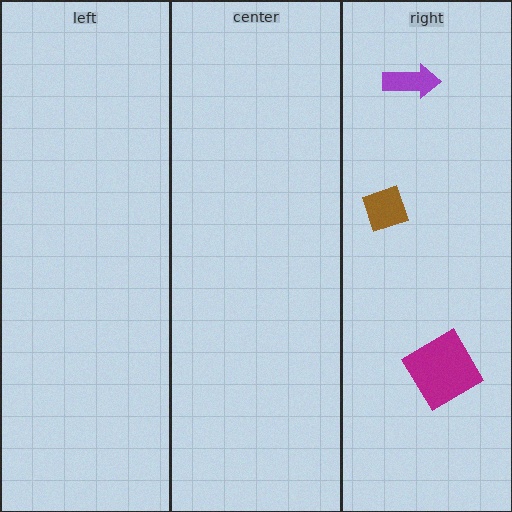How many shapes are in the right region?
3.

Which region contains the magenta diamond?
The right region.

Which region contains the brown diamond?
The right region.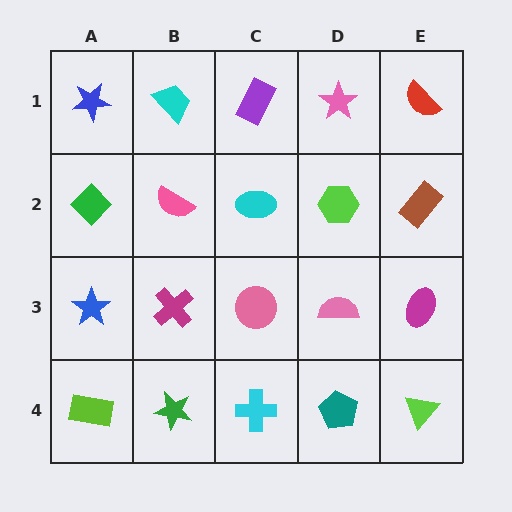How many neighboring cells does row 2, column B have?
4.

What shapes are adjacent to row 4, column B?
A magenta cross (row 3, column B), a lime rectangle (row 4, column A), a cyan cross (row 4, column C).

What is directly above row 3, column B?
A pink semicircle.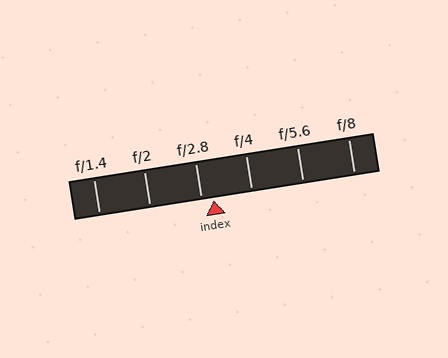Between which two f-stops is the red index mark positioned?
The index mark is between f/2.8 and f/4.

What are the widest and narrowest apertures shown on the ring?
The widest aperture shown is f/1.4 and the narrowest is f/8.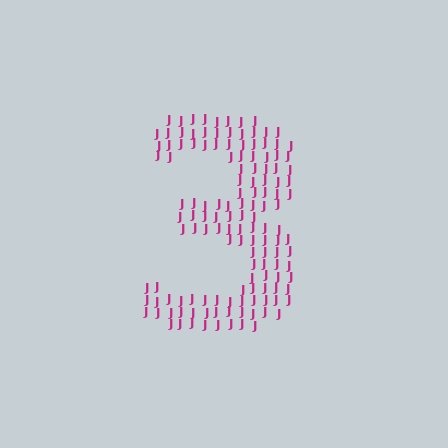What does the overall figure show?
The overall figure shows the digit 3.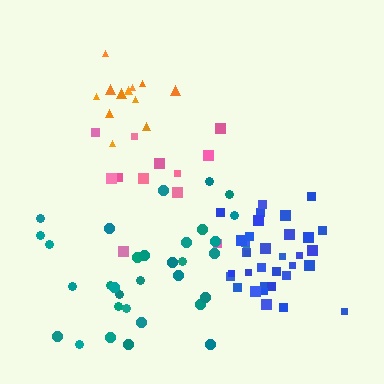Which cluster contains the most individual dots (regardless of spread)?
Blue (34).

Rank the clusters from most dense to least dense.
blue, orange, pink, teal.